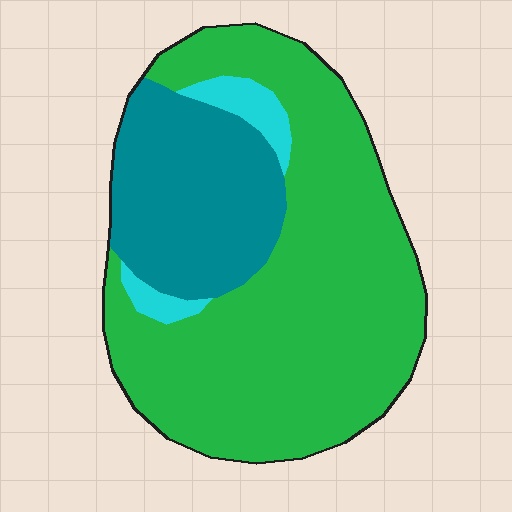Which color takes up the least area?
Cyan, at roughly 5%.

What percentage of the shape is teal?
Teal takes up between a quarter and a half of the shape.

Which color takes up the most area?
Green, at roughly 70%.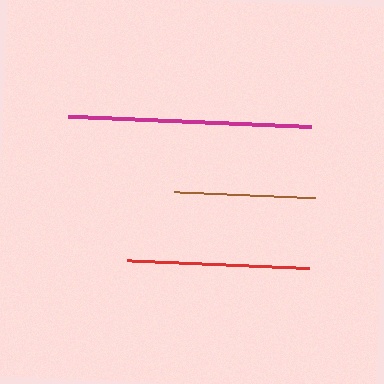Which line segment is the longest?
The magenta line is the longest at approximately 243 pixels.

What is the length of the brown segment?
The brown segment is approximately 142 pixels long.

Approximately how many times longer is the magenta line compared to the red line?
The magenta line is approximately 1.3 times the length of the red line.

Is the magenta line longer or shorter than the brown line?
The magenta line is longer than the brown line.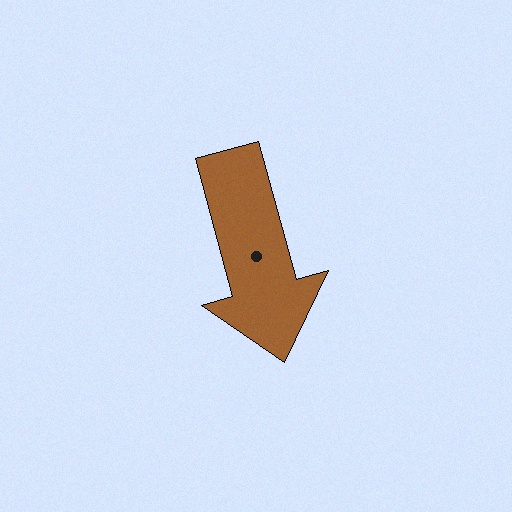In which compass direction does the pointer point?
South.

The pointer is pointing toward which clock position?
Roughly 5 o'clock.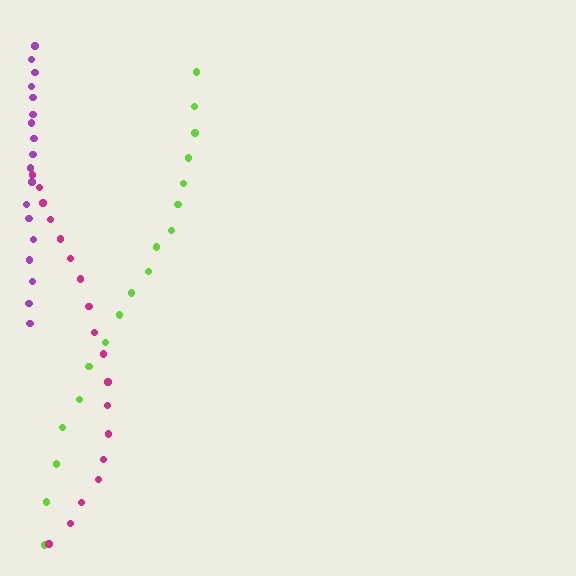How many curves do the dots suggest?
There are 3 distinct paths.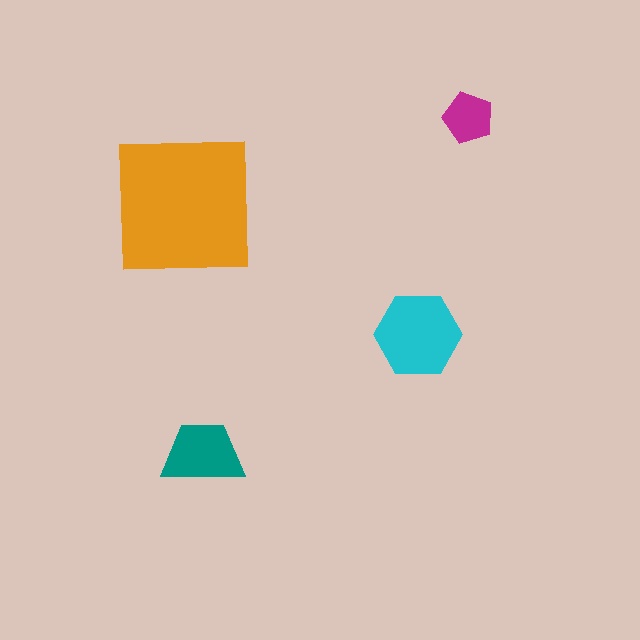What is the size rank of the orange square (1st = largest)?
1st.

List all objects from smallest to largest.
The magenta pentagon, the teal trapezoid, the cyan hexagon, the orange square.